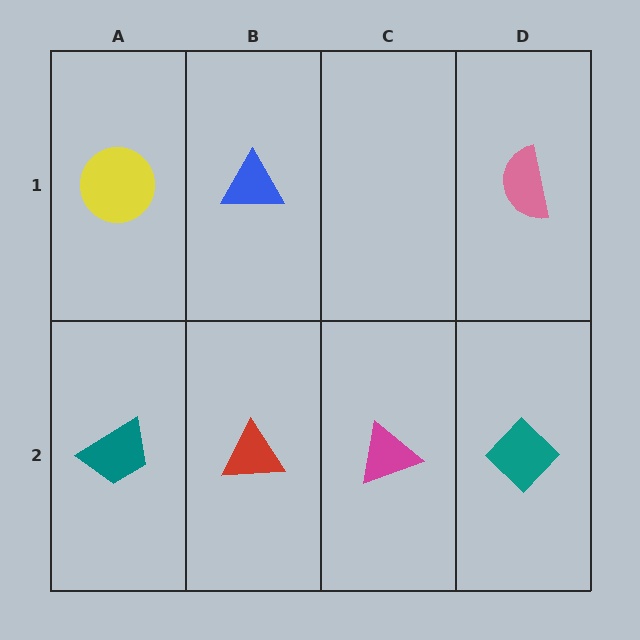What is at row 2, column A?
A teal trapezoid.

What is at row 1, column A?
A yellow circle.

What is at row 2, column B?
A red triangle.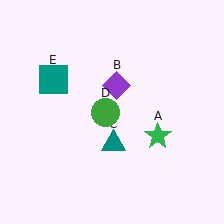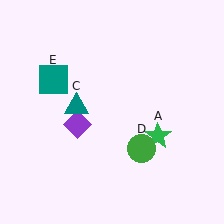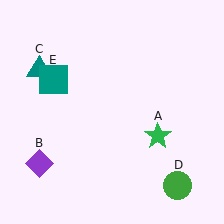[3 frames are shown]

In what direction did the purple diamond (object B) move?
The purple diamond (object B) moved down and to the left.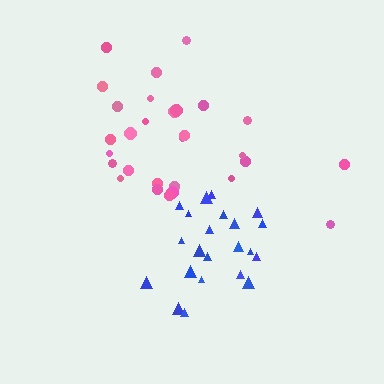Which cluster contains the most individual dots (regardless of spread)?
Pink (29).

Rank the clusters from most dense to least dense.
blue, pink.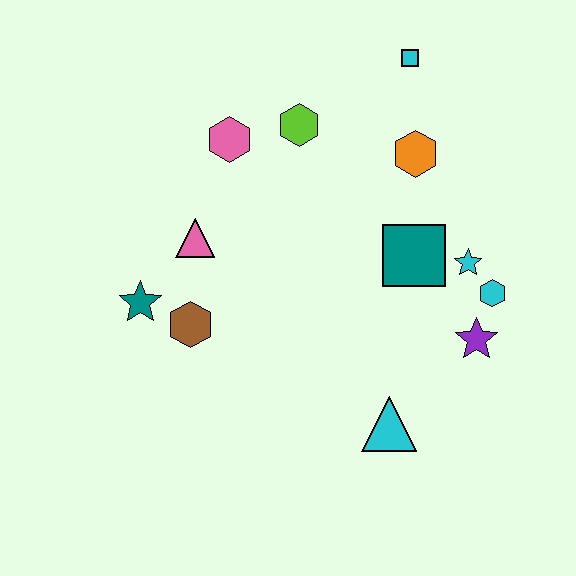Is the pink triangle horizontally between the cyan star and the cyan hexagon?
No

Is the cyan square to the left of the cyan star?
Yes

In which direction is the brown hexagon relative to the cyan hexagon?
The brown hexagon is to the left of the cyan hexagon.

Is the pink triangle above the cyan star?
Yes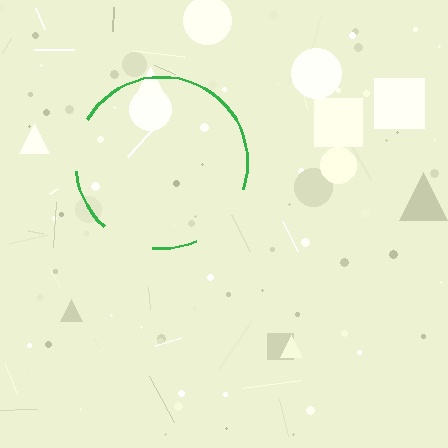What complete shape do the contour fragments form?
The contour fragments form a circle.